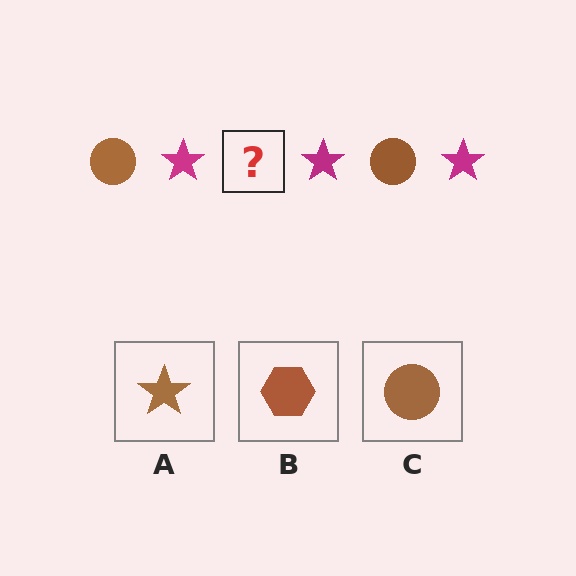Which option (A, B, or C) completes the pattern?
C.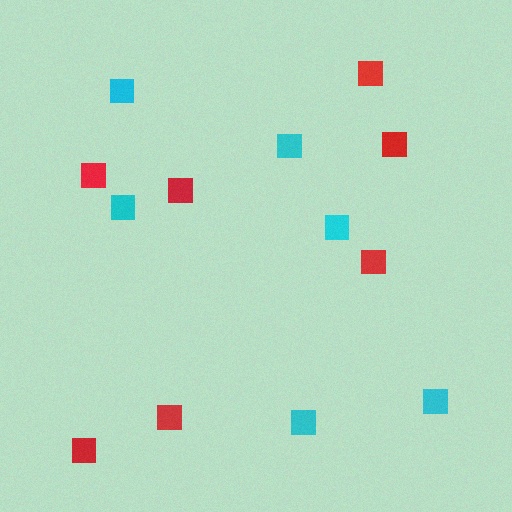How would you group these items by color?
There are 2 groups: one group of cyan squares (6) and one group of red squares (7).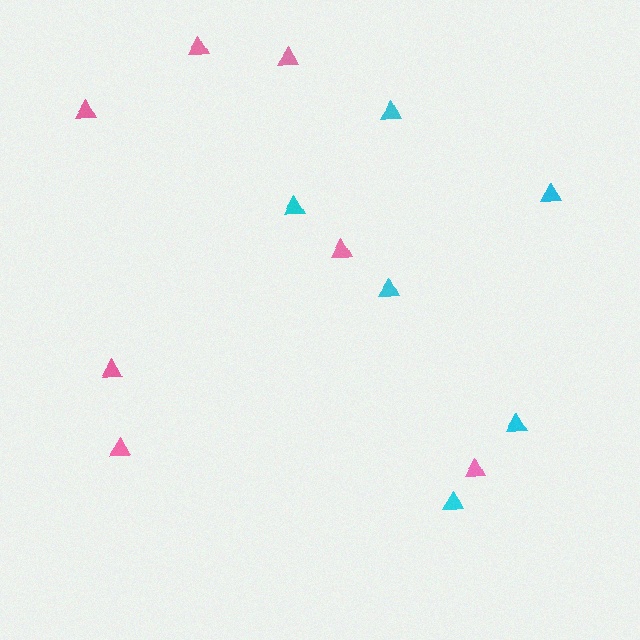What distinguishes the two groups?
There are 2 groups: one group of pink triangles (7) and one group of cyan triangles (6).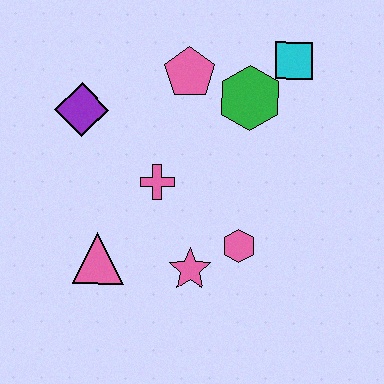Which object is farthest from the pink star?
The cyan square is farthest from the pink star.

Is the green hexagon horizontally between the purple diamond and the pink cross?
No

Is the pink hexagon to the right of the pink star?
Yes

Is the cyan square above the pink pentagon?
Yes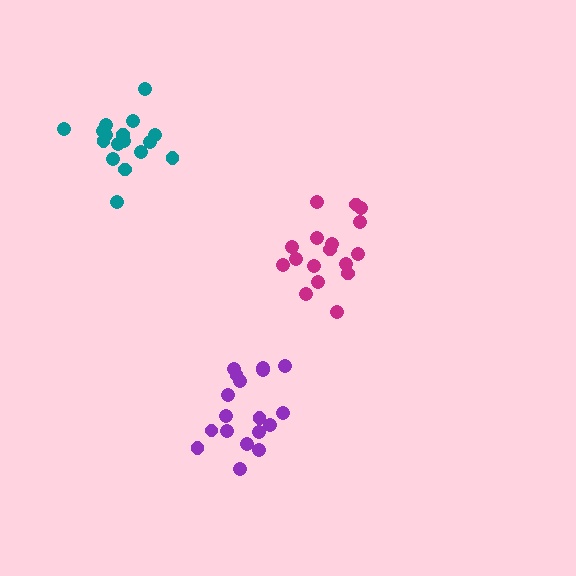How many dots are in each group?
Group 1: 18 dots, Group 2: 17 dots, Group 3: 17 dots (52 total).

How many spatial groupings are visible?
There are 3 spatial groupings.